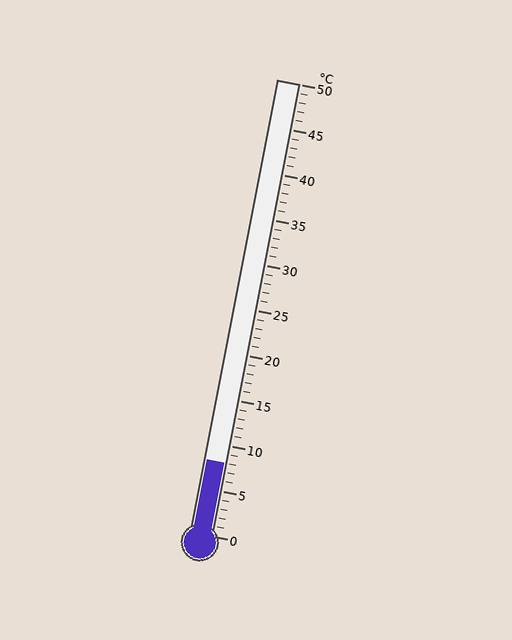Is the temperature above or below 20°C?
The temperature is below 20°C.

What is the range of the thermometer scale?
The thermometer scale ranges from 0°C to 50°C.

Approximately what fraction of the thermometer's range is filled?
The thermometer is filled to approximately 15% of its range.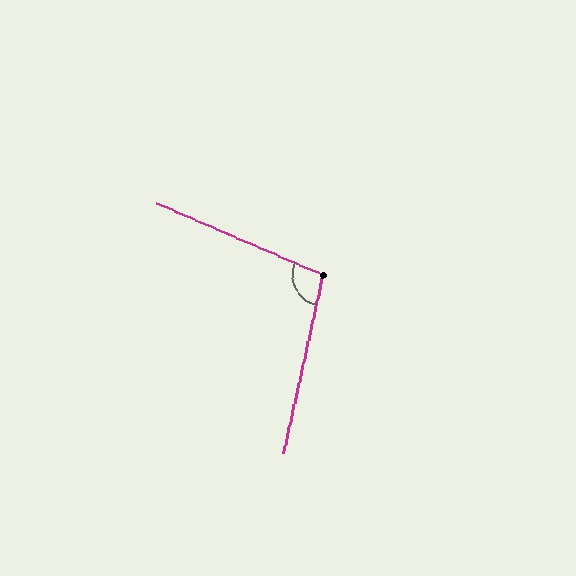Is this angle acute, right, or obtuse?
It is obtuse.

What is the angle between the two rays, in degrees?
Approximately 101 degrees.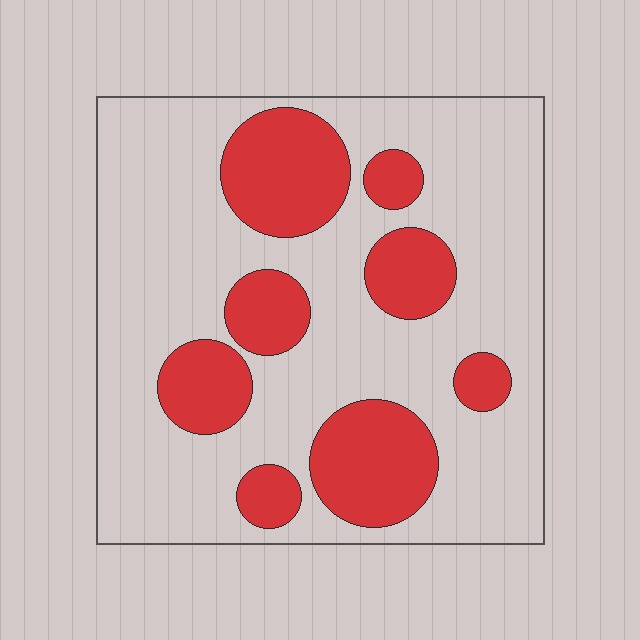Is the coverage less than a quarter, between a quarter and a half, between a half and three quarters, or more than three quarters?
Between a quarter and a half.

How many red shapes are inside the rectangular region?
8.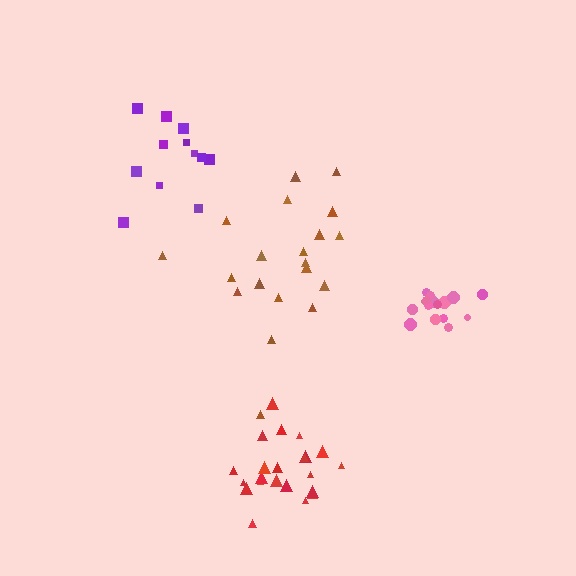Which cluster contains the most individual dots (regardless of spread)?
Red (22).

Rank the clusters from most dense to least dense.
pink, red, purple, brown.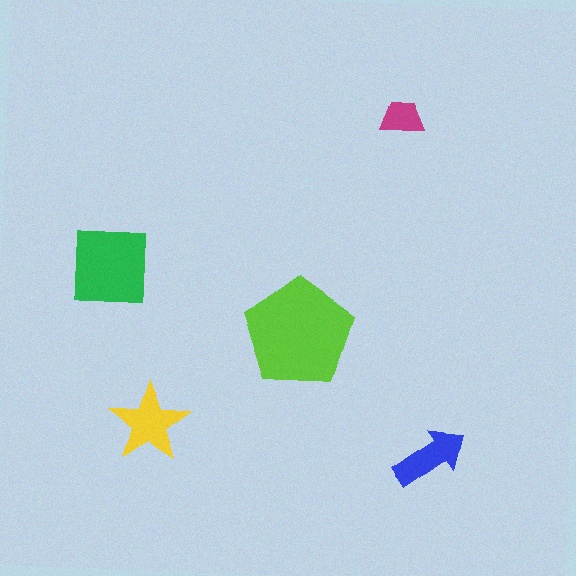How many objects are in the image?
There are 5 objects in the image.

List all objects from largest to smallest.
The lime pentagon, the green square, the yellow star, the blue arrow, the magenta trapezoid.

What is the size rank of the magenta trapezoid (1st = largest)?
5th.